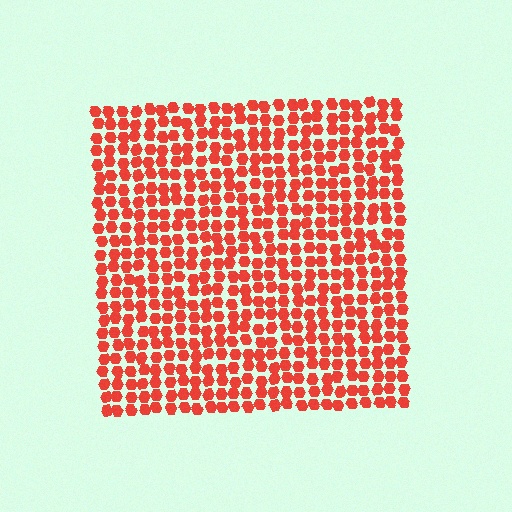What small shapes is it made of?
It is made of small hexagons.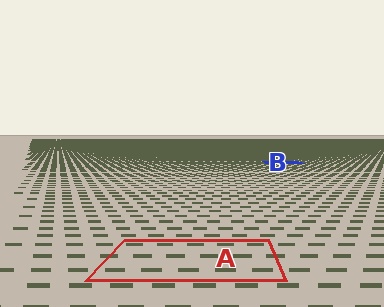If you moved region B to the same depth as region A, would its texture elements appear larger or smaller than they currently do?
They would appear larger. At a closer depth, the same texture elements are projected at a bigger on-screen size.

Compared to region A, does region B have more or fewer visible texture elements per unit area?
Region B has more texture elements per unit area — they are packed more densely because it is farther away.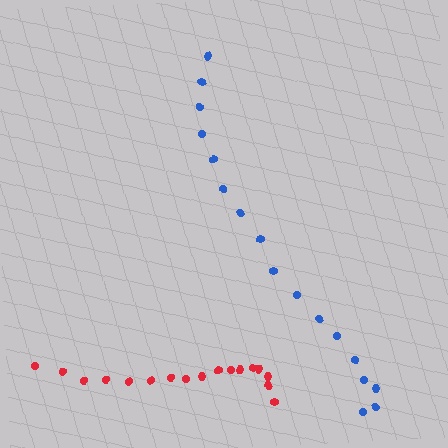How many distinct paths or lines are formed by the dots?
There are 2 distinct paths.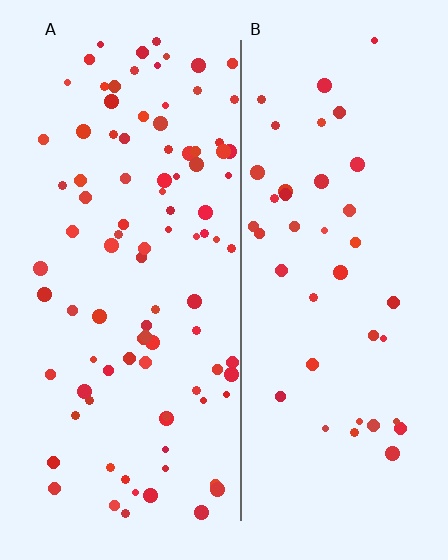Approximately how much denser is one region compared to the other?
Approximately 2.3× — region A over region B.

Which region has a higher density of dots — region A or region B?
A (the left).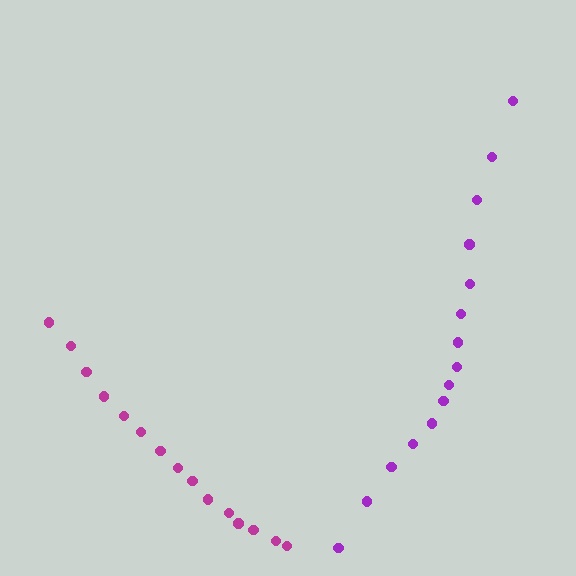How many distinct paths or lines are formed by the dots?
There are 2 distinct paths.